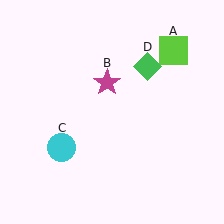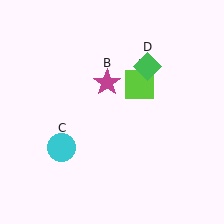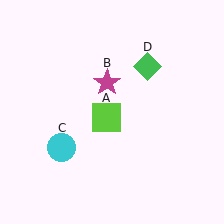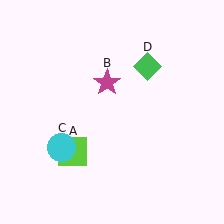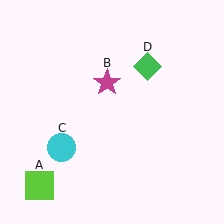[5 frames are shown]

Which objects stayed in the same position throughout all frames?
Magenta star (object B) and cyan circle (object C) and green diamond (object D) remained stationary.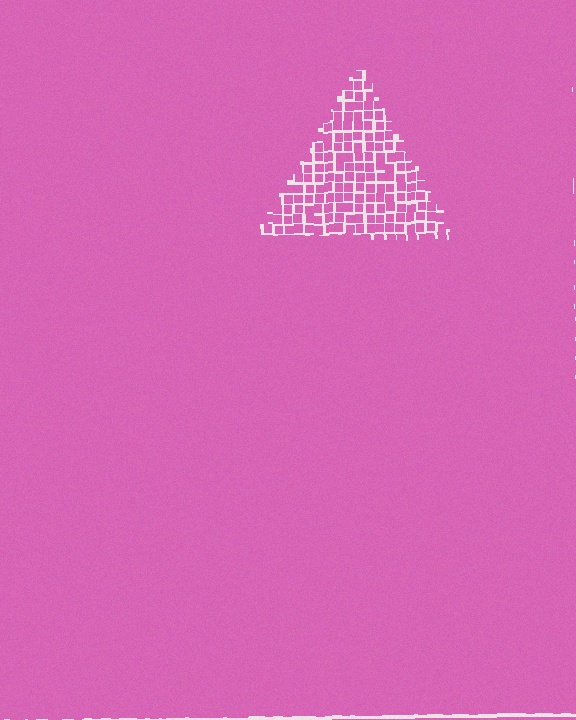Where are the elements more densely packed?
The elements are more densely packed outside the triangle boundary.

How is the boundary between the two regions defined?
The boundary is defined by a change in element density (approximately 2.5x ratio). All elements are the same color, size, and shape.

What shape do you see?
I see a triangle.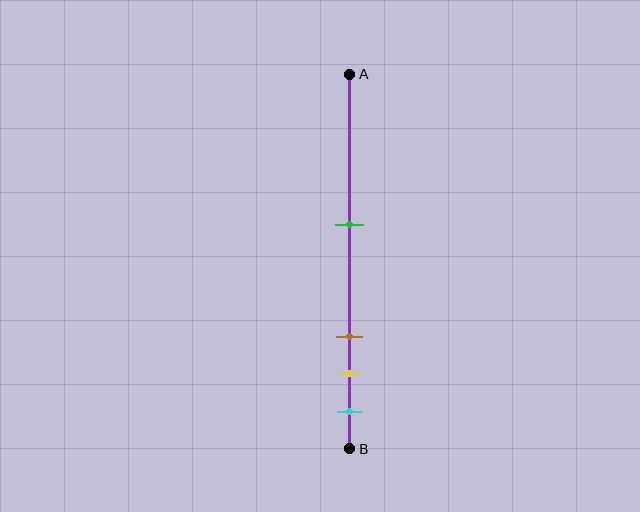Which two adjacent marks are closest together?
The yellow and cyan marks are the closest adjacent pair.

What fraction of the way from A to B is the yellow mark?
The yellow mark is approximately 80% (0.8) of the way from A to B.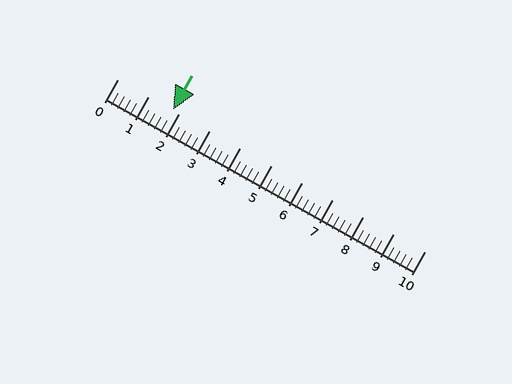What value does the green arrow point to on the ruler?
The green arrow points to approximately 1.8.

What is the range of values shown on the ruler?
The ruler shows values from 0 to 10.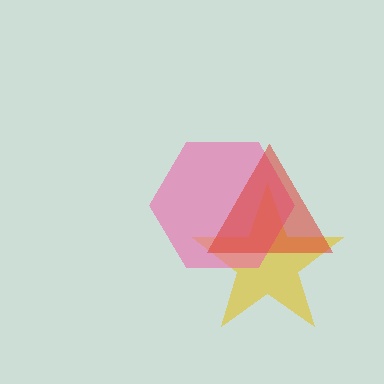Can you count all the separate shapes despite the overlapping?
Yes, there are 3 separate shapes.